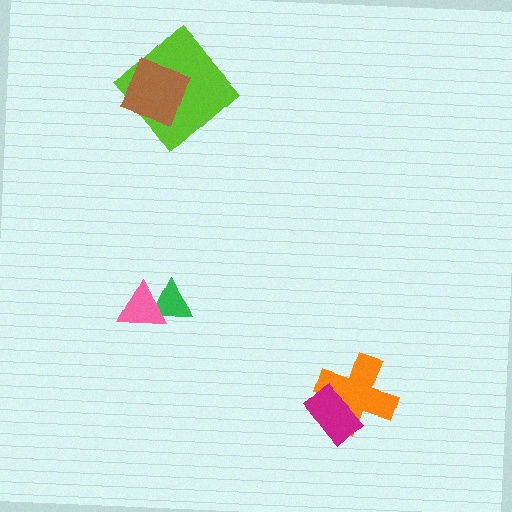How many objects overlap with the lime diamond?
1 object overlaps with the lime diamond.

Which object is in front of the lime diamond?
The brown square is in front of the lime diamond.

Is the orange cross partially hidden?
Yes, it is partially covered by another shape.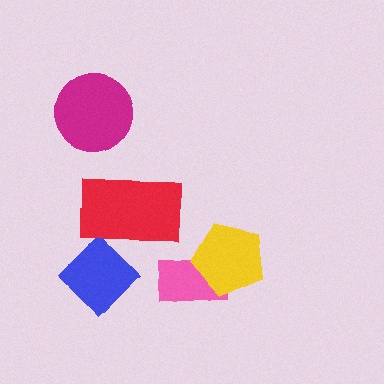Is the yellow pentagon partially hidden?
No, no other shape covers it.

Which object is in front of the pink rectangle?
The yellow pentagon is in front of the pink rectangle.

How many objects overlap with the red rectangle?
0 objects overlap with the red rectangle.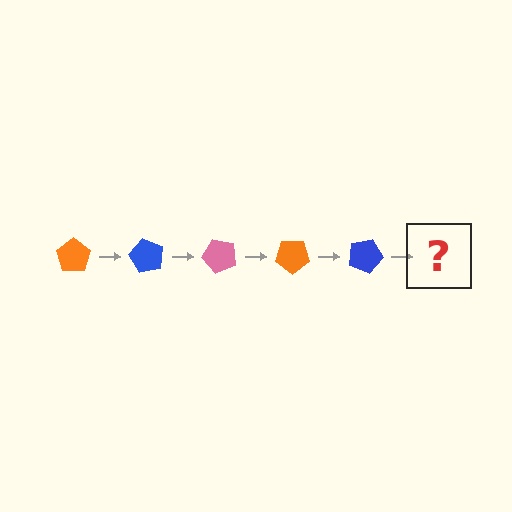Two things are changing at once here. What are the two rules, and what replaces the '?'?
The two rules are that it rotates 60 degrees each step and the color cycles through orange, blue, and pink. The '?' should be a pink pentagon, rotated 300 degrees from the start.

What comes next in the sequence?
The next element should be a pink pentagon, rotated 300 degrees from the start.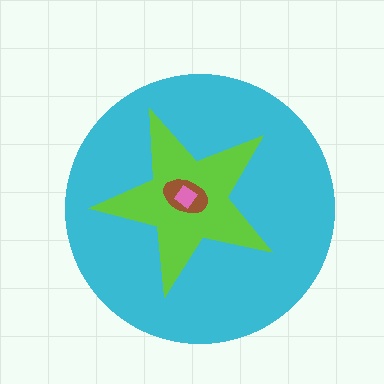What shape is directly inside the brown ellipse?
The pink diamond.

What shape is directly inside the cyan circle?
The lime star.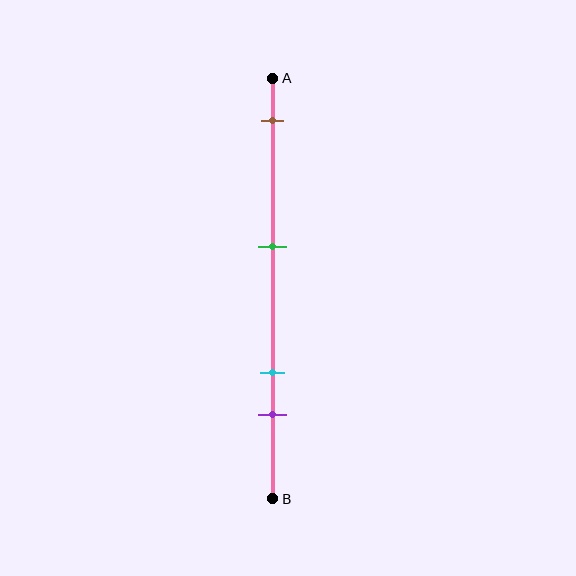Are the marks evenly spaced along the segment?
No, the marks are not evenly spaced.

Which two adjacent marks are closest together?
The cyan and purple marks are the closest adjacent pair.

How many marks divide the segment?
There are 4 marks dividing the segment.